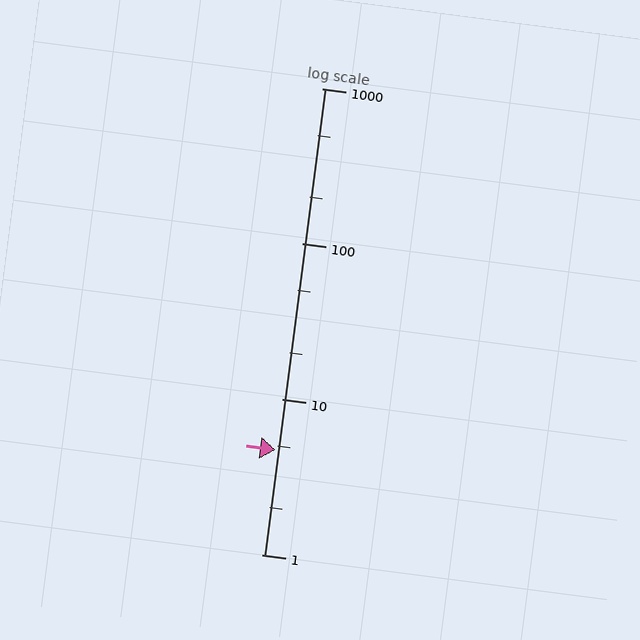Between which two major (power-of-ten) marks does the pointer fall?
The pointer is between 1 and 10.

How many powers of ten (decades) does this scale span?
The scale spans 3 decades, from 1 to 1000.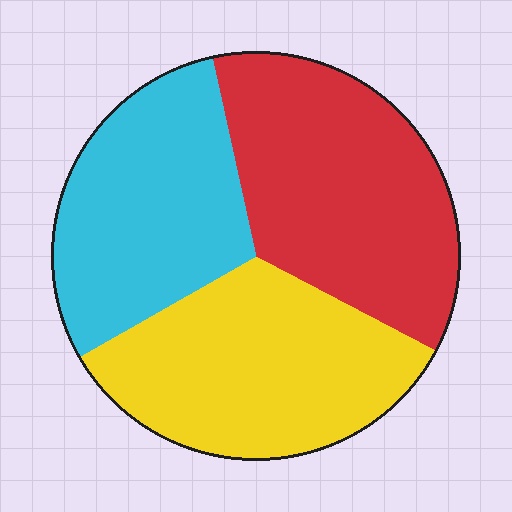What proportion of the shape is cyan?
Cyan takes up between a sixth and a third of the shape.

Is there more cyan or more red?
Red.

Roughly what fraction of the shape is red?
Red covers roughly 35% of the shape.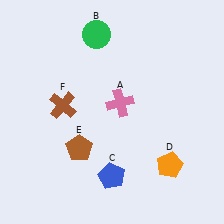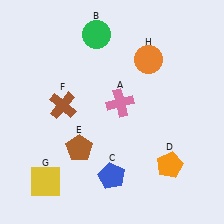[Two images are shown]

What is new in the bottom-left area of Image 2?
A yellow square (G) was added in the bottom-left area of Image 2.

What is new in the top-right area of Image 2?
An orange circle (H) was added in the top-right area of Image 2.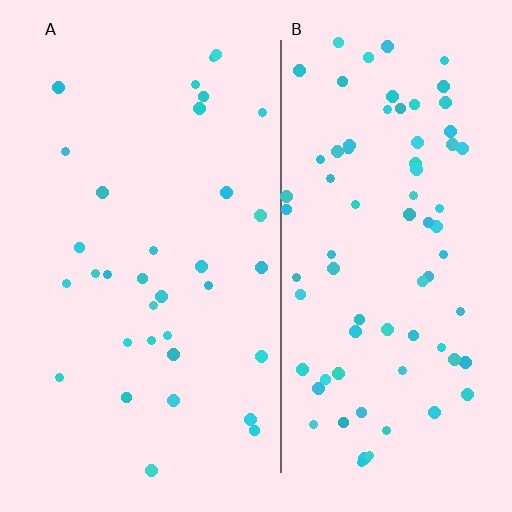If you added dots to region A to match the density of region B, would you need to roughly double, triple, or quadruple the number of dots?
Approximately double.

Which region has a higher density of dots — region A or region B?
B (the right).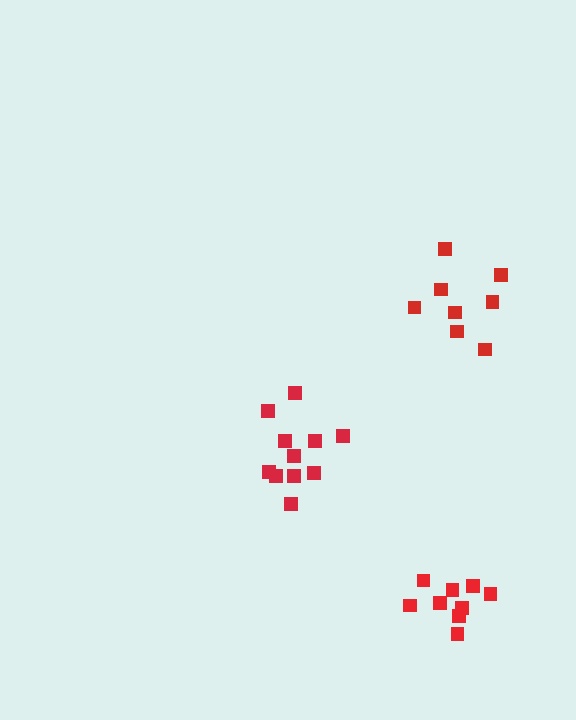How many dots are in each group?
Group 1: 9 dots, Group 2: 8 dots, Group 3: 11 dots (28 total).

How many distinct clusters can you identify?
There are 3 distinct clusters.